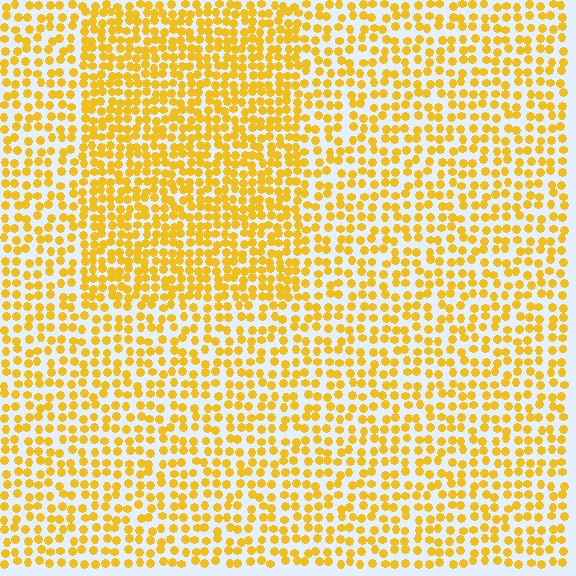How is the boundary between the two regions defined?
The boundary is defined by a change in element density (approximately 1.6x ratio). All elements are the same color, size, and shape.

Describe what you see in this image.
The image contains small yellow elements arranged at two different densities. A rectangle-shaped region is visible where the elements are more densely packed than the surrounding area.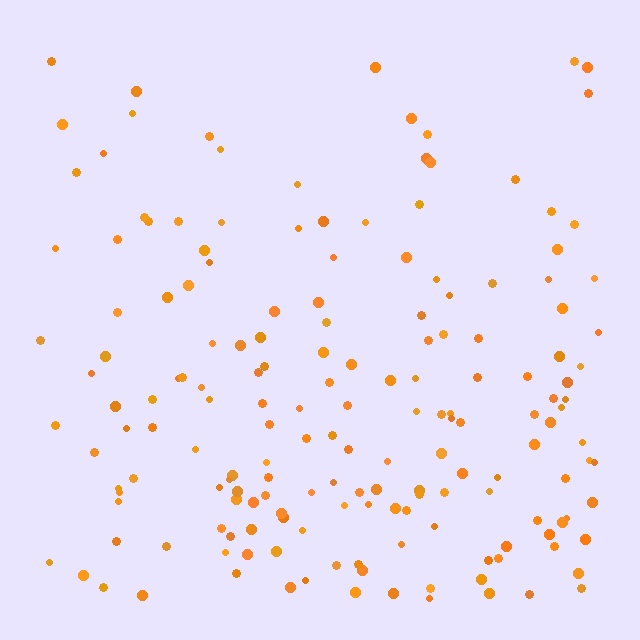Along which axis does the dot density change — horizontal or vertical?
Vertical.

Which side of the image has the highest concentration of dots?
The bottom.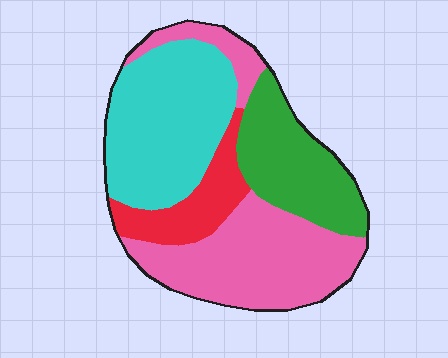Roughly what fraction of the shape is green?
Green takes up about one fifth (1/5) of the shape.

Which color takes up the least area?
Red, at roughly 10%.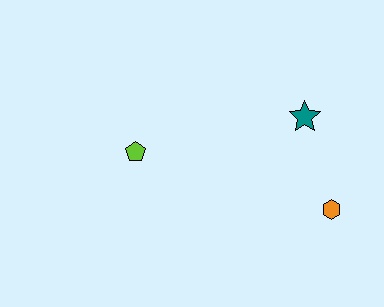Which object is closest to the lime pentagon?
The teal star is closest to the lime pentagon.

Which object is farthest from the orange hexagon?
The lime pentagon is farthest from the orange hexagon.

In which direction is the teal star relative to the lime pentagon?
The teal star is to the right of the lime pentagon.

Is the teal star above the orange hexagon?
Yes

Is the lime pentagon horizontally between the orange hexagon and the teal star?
No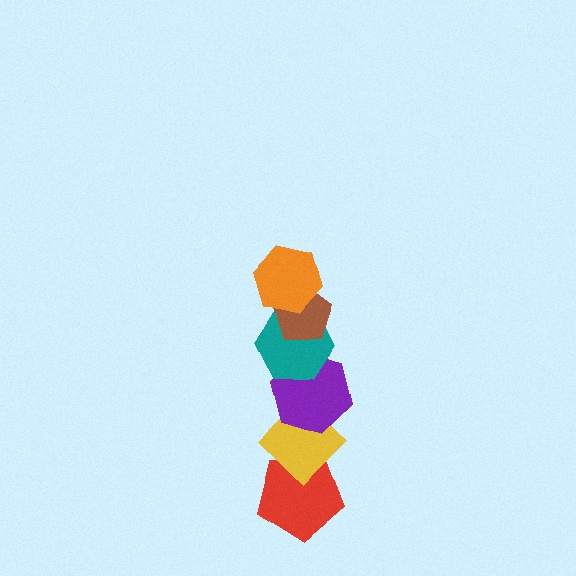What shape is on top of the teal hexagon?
The brown pentagon is on top of the teal hexagon.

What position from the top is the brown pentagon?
The brown pentagon is 2nd from the top.